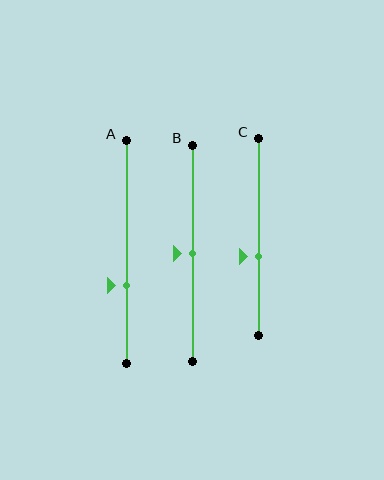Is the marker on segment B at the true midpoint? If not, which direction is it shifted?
Yes, the marker on segment B is at the true midpoint.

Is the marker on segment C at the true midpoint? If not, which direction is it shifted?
No, the marker on segment C is shifted downward by about 10% of the segment length.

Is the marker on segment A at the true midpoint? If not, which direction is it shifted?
No, the marker on segment A is shifted downward by about 15% of the segment length.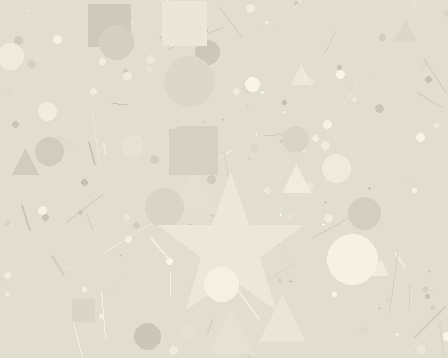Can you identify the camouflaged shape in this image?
The camouflaged shape is a star.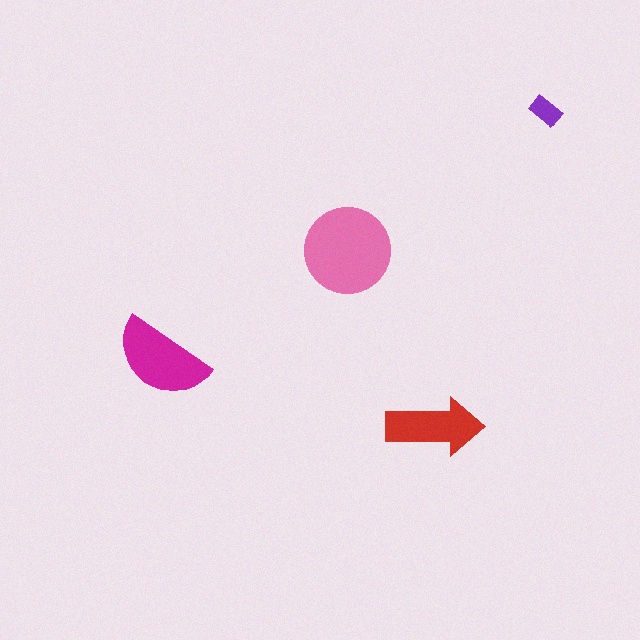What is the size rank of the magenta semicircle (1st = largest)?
2nd.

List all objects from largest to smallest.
The pink circle, the magenta semicircle, the red arrow, the purple rectangle.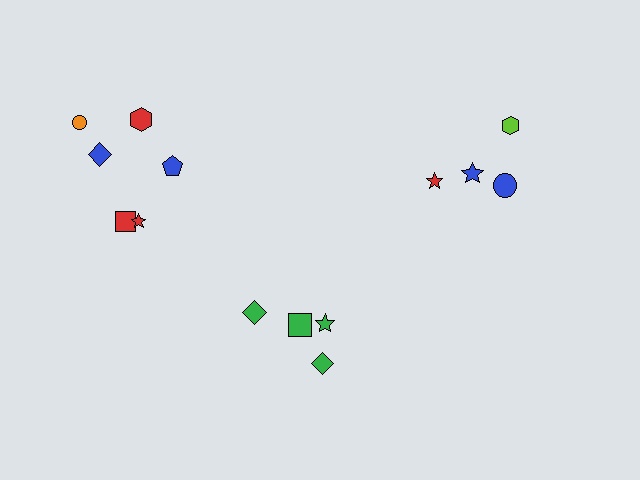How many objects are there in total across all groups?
There are 14 objects.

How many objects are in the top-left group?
There are 6 objects.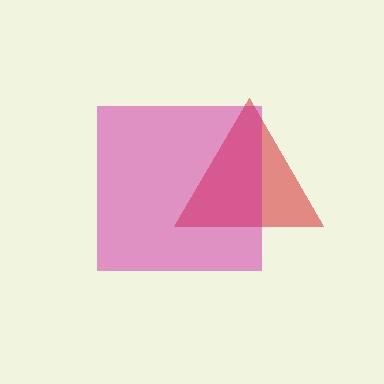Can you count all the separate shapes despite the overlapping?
Yes, there are 2 separate shapes.